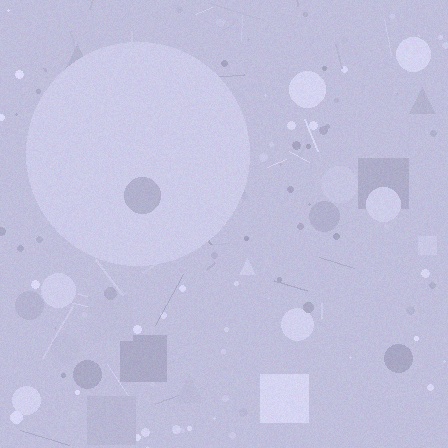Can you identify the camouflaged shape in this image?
The camouflaged shape is a circle.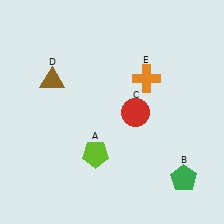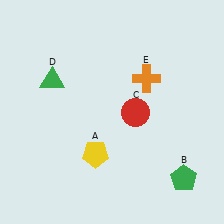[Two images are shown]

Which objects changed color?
A changed from lime to yellow. D changed from brown to green.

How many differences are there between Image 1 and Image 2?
There are 2 differences between the two images.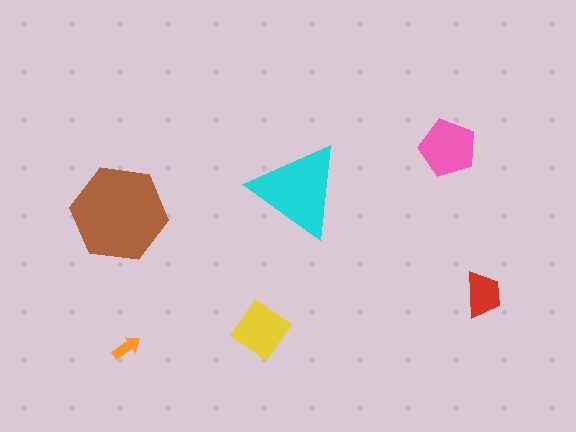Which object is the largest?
The brown hexagon.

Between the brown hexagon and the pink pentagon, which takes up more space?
The brown hexagon.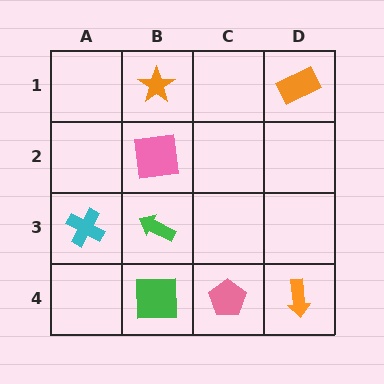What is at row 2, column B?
A pink square.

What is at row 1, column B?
An orange star.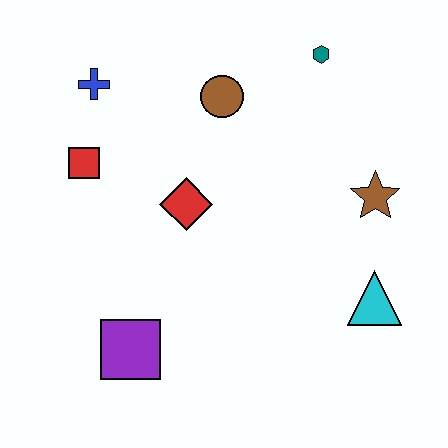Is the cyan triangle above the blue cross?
No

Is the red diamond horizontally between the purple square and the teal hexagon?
Yes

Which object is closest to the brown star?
The cyan triangle is closest to the brown star.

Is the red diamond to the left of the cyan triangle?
Yes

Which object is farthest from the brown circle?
The purple square is farthest from the brown circle.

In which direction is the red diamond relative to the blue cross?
The red diamond is below the blue cross.